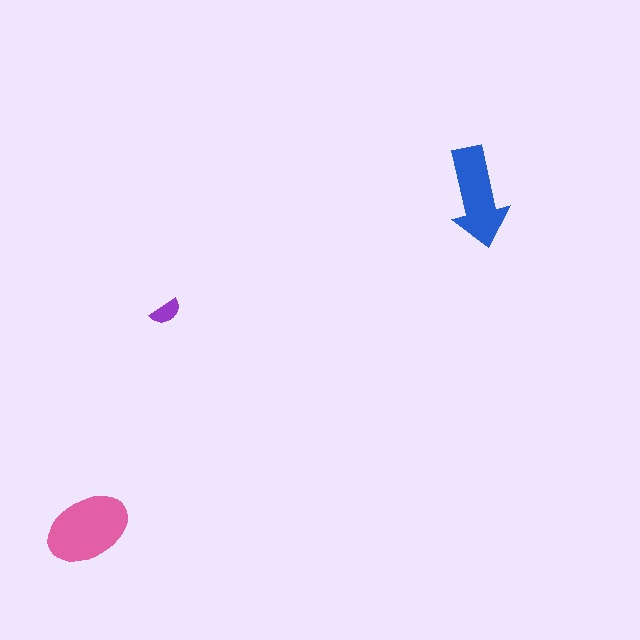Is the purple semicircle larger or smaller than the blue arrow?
Smaller.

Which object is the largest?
The pink ellipse.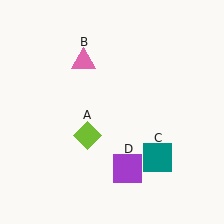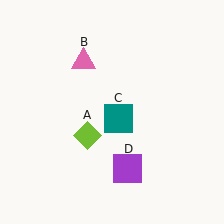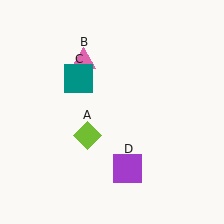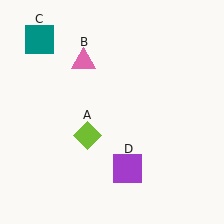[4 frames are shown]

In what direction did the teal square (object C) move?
The teal square (object C) moved up and to the left.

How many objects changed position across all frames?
1 object changed position: teal square (object C).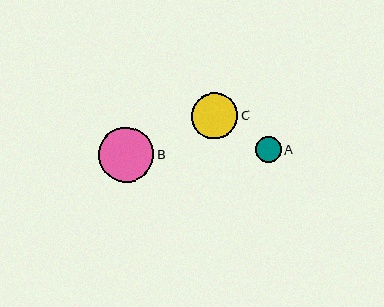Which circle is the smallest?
Circle A is the smallest with a size of approximately 26 pixels.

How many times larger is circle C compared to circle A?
Circle C is approximately 1.8 times the size of circle A.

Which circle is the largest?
Circle B is the largest with a size of approximately 55 pixels.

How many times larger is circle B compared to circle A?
Circle B is approximately 2.1 times the size of circle A.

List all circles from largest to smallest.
From largest to smallest: B, C, A.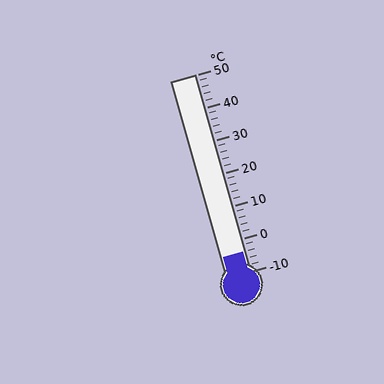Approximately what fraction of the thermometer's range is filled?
The thermometer is filled to approximately 10% of its range.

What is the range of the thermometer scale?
The thermometer scale ranges from -10°C to 50°C.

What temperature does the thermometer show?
The thermometer shows approximately -4°C.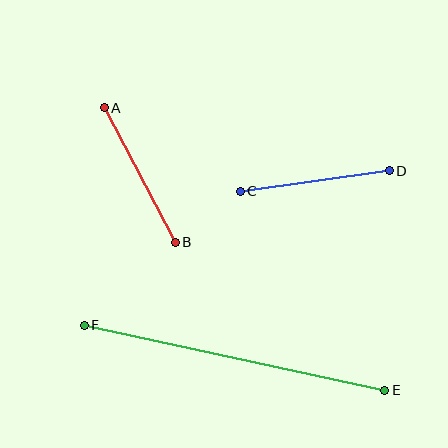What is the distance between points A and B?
The distance is approximately 152 pixels.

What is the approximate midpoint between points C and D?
The midpoint is at approximately (315, 181) pixels.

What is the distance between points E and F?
The distance is approximately 307 pixels.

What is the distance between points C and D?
The distance is approximately 151 pixels.